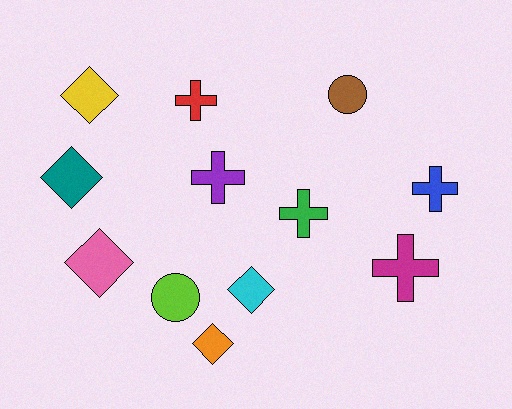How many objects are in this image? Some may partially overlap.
There are 12 objects.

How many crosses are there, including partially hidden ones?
There are 5 crosses.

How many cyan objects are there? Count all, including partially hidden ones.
There is 1 cyan object.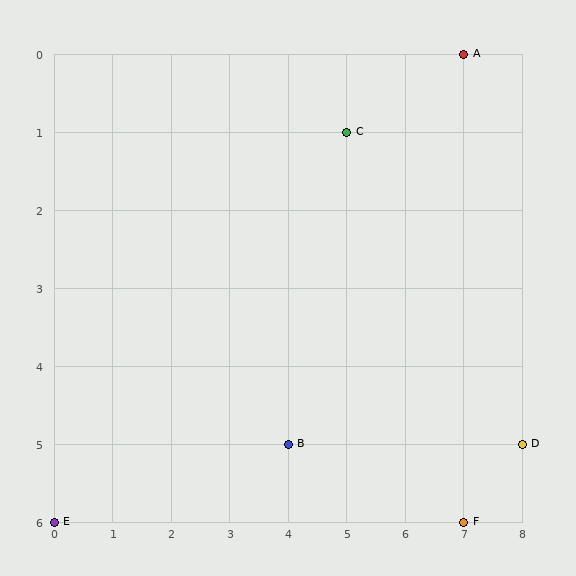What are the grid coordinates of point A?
Point A is at grid coordinates (7, 0).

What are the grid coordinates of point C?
Point C is at grid coordinates (5, 1).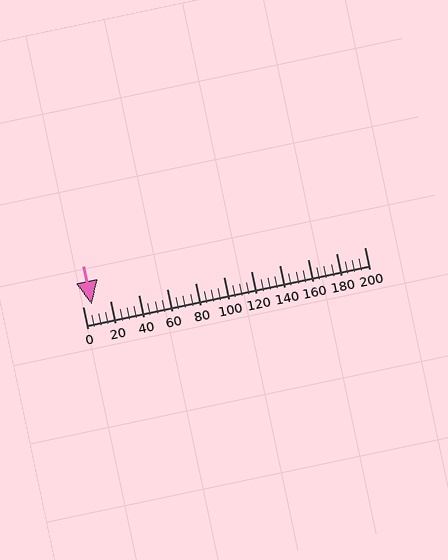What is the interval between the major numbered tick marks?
The major tick marks are spaced 20 units apart.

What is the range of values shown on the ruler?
The ruler shows values from 0 to 200.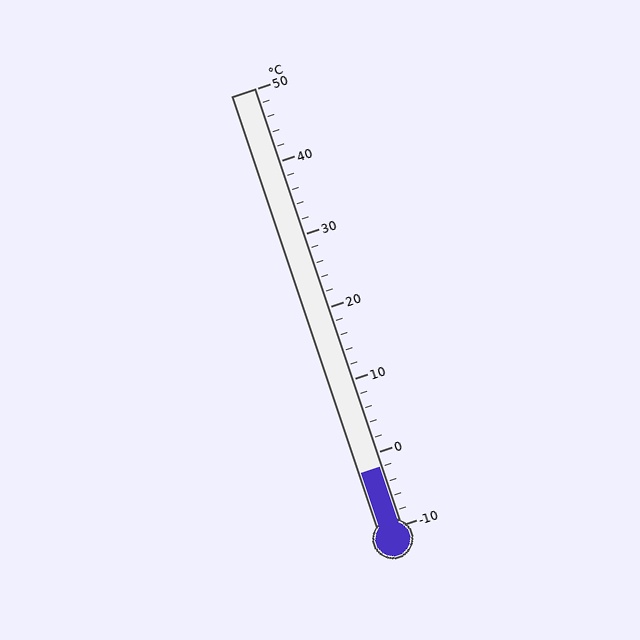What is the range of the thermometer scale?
The thermometer scale ranges from -10°C to 50°C.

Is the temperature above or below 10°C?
The temperature is below 10°C.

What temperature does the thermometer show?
The thermometer shows approximately -2°C.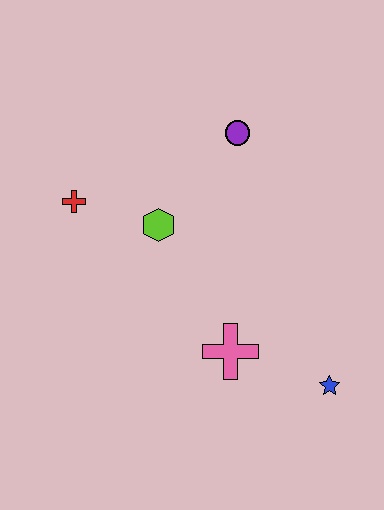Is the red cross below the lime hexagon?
No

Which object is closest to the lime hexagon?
The red cross is closest to the lime hexagon.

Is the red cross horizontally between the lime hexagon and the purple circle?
No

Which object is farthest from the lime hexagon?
The blue star is farthest from the lime hexagon.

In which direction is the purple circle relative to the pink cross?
The purple circle is above the pink cross.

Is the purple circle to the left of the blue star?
Yes